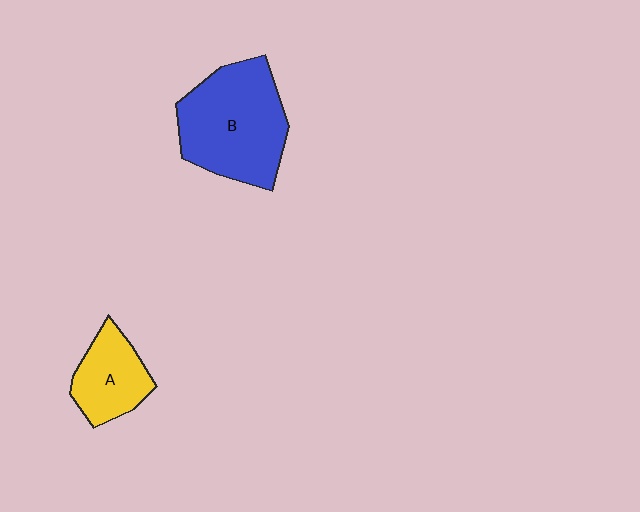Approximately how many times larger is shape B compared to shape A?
Approximately 2.0 times.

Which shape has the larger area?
Shape B (blue).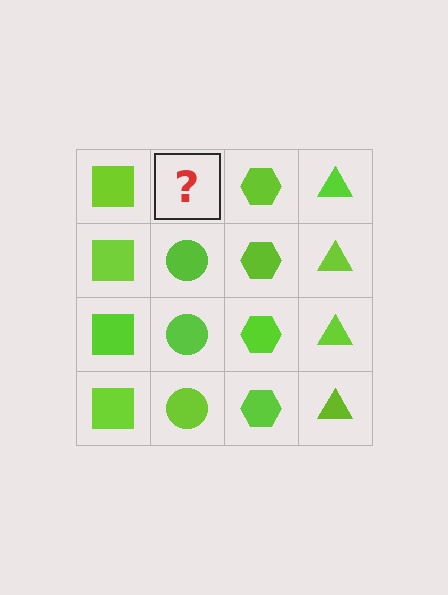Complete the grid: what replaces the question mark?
The question mark should be replaced with a lime circle.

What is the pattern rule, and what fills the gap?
The rule is that each column has a consistent shape. The gap should be filled with a lime circle.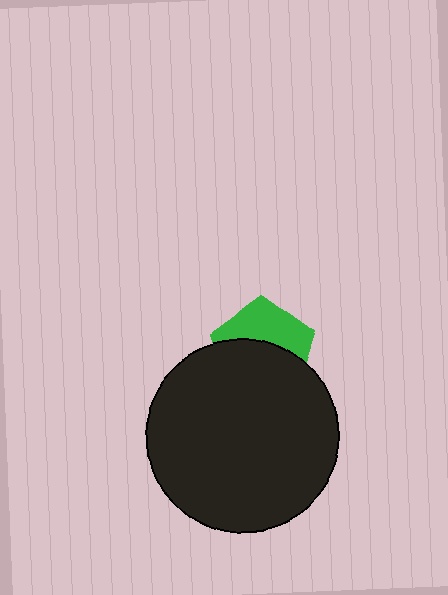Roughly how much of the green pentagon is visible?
A small part of it is visible (roughly 43%).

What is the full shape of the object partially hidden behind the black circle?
The partially hidden object is a green pentagon.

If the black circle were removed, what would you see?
You would see the complete green pentagon.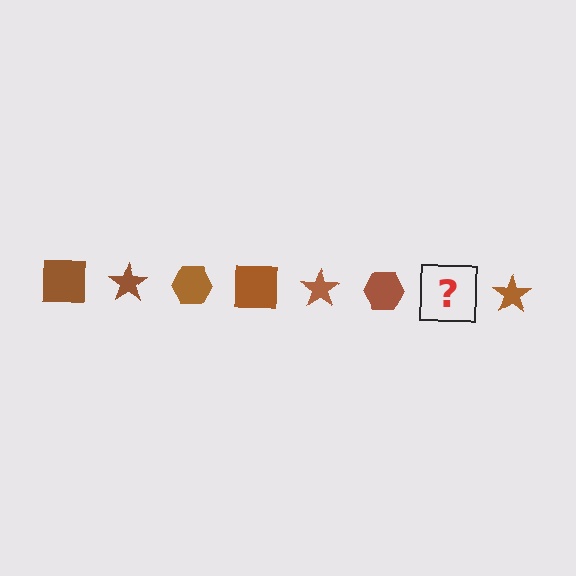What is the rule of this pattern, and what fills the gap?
The rule is that the pattern cycles through square, star, hexagon shapes in brown. The gap should be filled with a brown square.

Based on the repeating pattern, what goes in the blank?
The blank should be a brown square.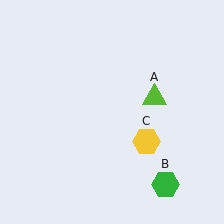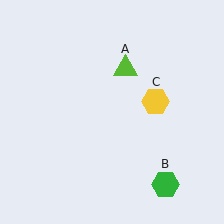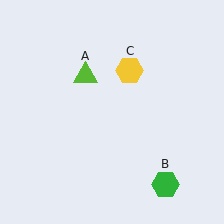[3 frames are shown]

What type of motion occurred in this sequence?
The lime triangle (object A), yellow hexagon (object C) rotated counterclockwise around the center of the scene.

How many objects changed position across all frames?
2 objects changed position: lime triangle (object A), yellow hexagon (object C).